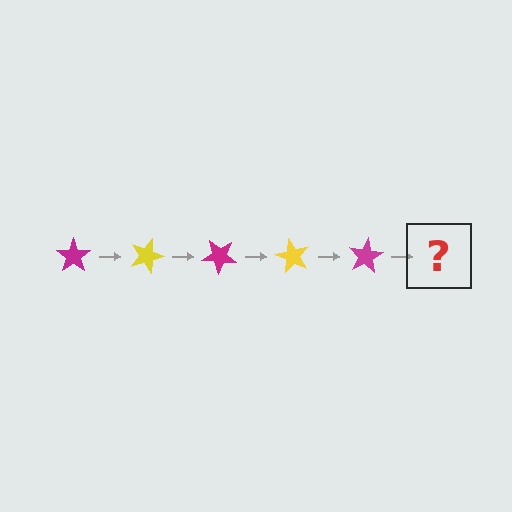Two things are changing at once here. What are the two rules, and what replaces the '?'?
The two rules are that it rotates 20 degrees each step and the color cycles through magenta and yellow. The '?' should be a yellow star, rotated 100 degrees from the start.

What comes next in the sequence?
The next element should be a yellow star, rotated 100 degrees from the start.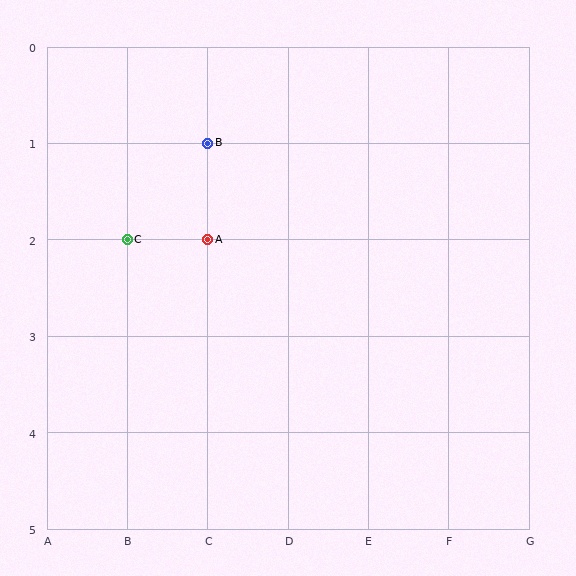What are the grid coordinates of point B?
Point B is at grid coordinates (C, 1).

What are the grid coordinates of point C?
Point C is at grid coordinates (B, 2).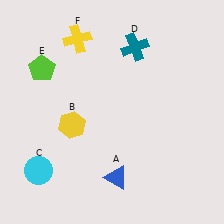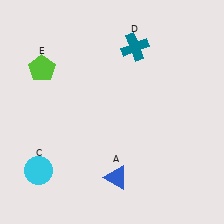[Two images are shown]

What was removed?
The yellow hexagon (B), the yellow cross (F) were removed in Image 2.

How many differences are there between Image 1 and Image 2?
There are 2 differences between the two images.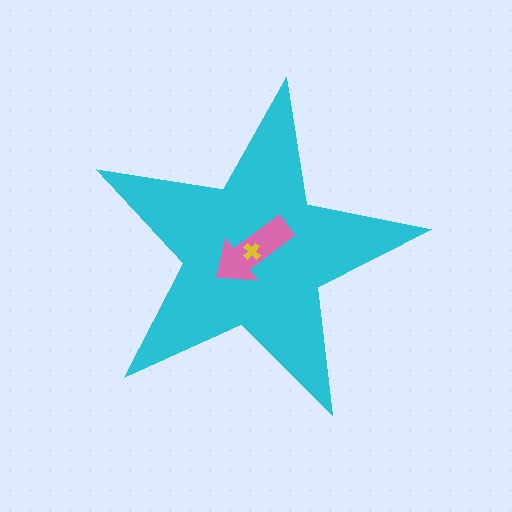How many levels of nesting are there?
3.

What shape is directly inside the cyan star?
The pink arrow.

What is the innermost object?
The yellow cross.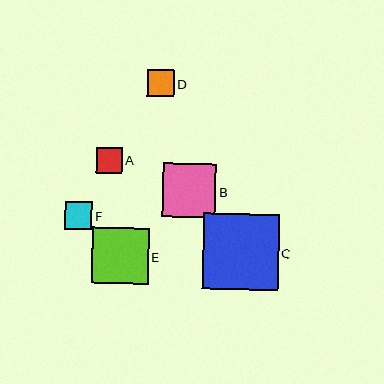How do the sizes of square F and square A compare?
Square F and square A are approximately the same size.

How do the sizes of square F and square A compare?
Square F and square A are approximately the same size.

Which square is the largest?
Square C is the largest with a size of approximately 76 pixels.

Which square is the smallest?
Square A is the smallest with a size of approximately 26 pixels.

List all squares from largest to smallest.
From largest to smallest: C, E, B, F, D, A.